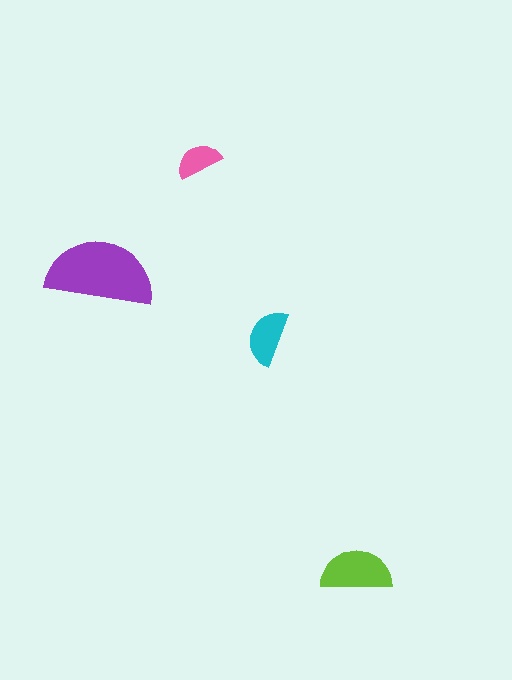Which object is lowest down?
The lime semicircle is bottommost.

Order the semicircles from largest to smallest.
the purple one, the lime one, the cyan one, the pink one.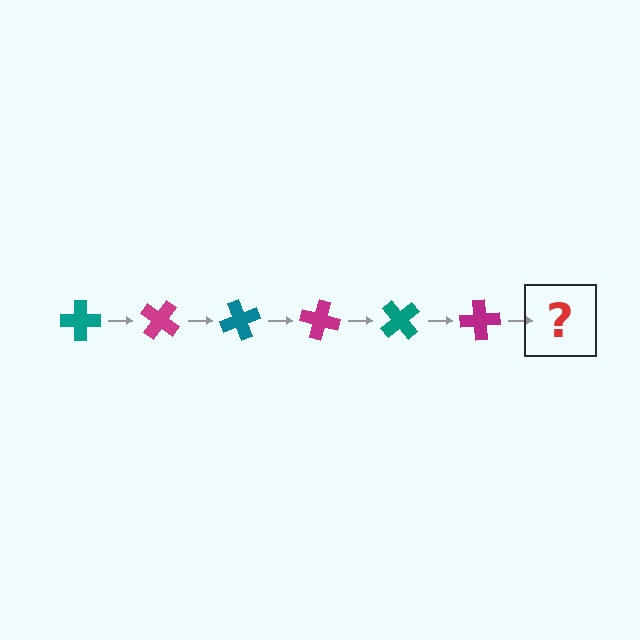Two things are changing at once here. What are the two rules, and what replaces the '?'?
The two rules are that it rotates 35 degrees each step and the color cycles through teal and magenta. The '?' should be a teal cross, rotated 210 degrees from the start.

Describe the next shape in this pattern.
It should be a teal cross, rotated 210 degrees from the start.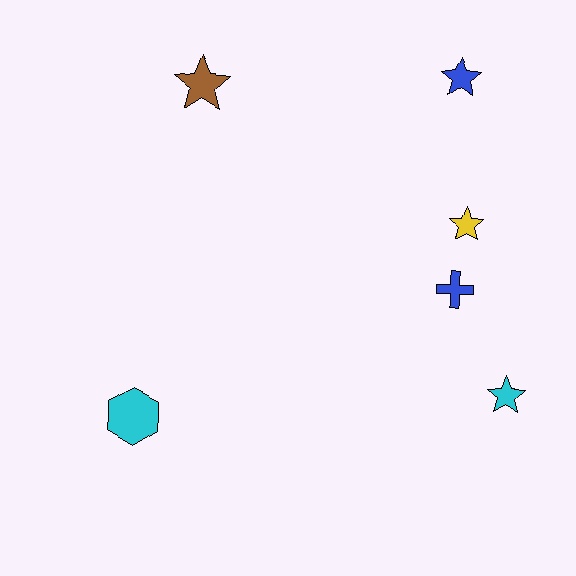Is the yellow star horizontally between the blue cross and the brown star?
No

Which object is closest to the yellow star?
The blue cross is closest to the yellow star.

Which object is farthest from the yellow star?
The cyan hexagon is farthest from the yellow star.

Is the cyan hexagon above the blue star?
No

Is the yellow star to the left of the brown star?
No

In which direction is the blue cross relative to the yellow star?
The blue cross is below the yellow star.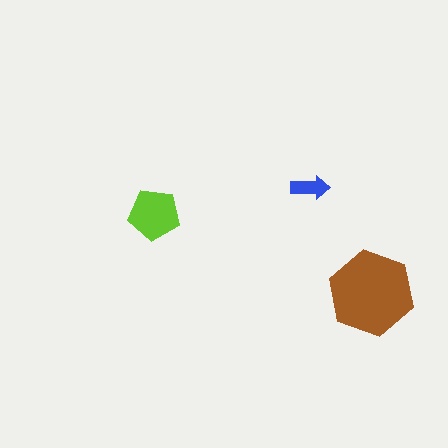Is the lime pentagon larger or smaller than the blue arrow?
Larger.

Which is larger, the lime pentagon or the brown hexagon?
The brown hexagon.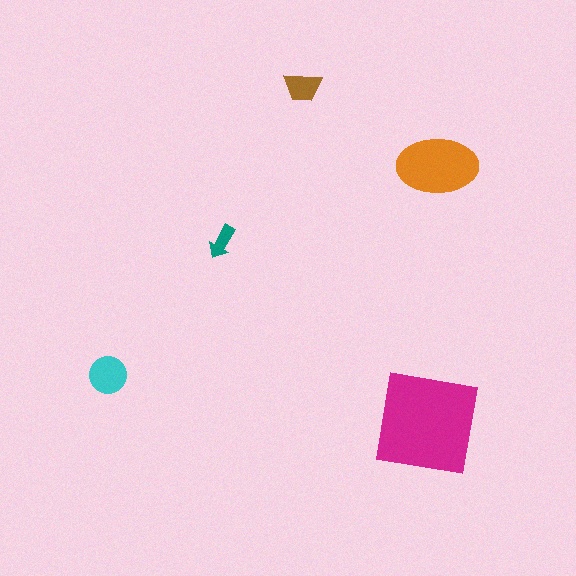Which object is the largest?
The magenta square.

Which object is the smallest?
The teal arrow.